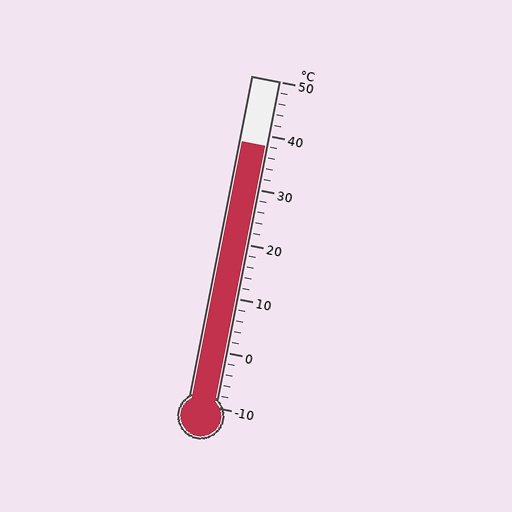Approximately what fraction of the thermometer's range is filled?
The thermometer is filled to approximately 80% of its range.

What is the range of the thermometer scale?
The thermometer scale ranges from -10°C to 50°C.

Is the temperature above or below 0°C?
The temperature is above 0°C.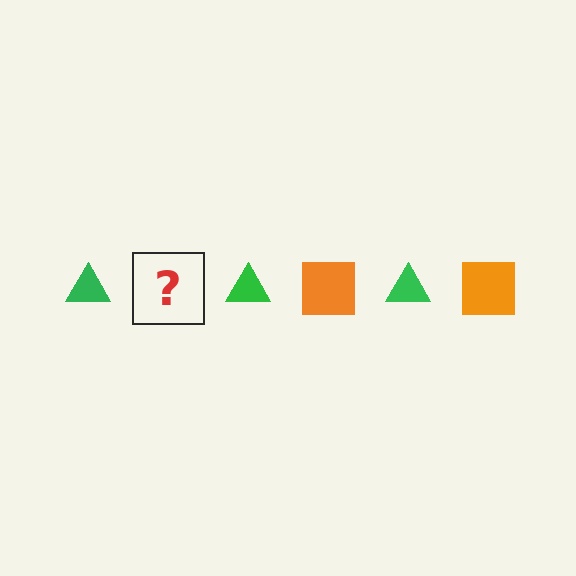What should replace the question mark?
The question mark should be replaced with an orange square.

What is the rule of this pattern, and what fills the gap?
The rule is that the pattern alternates between green triangle and orange square. The gap should be filled with an orange square.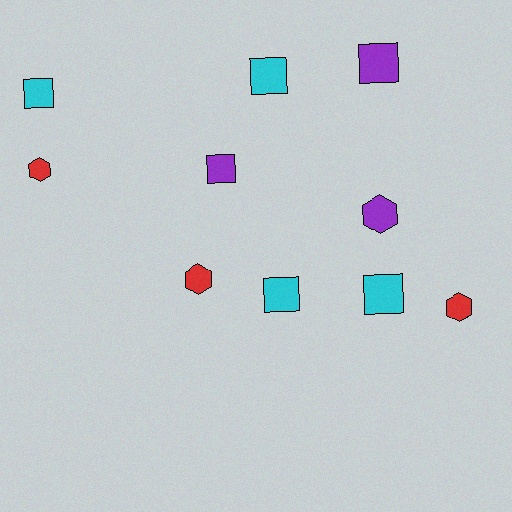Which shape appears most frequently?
Square, with 6 objects.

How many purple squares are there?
There are 2 purple squares.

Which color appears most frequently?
Cyan, with 4 objects.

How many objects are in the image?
There are 10 objects.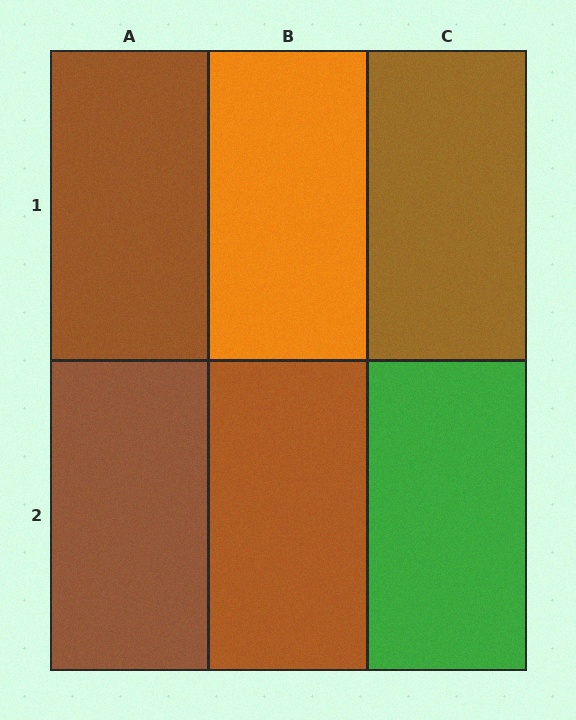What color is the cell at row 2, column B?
Brown.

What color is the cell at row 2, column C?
Green.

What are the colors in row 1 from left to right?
Brown, orange, brown.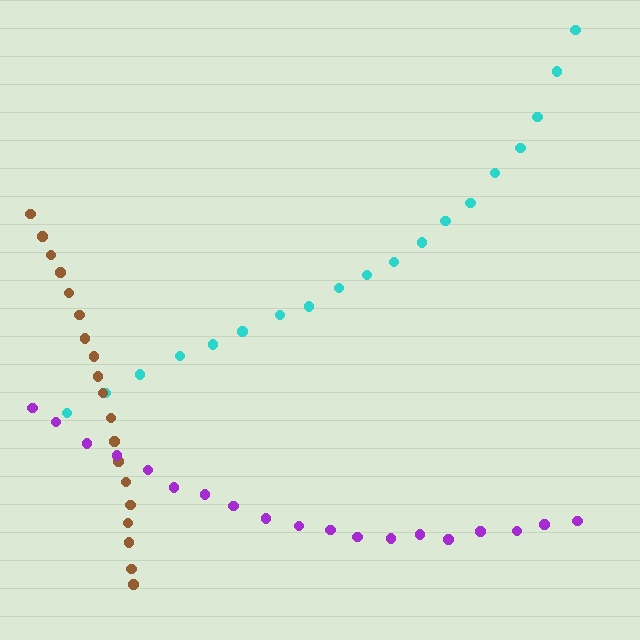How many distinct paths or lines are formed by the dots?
There are 3 distinct paths.